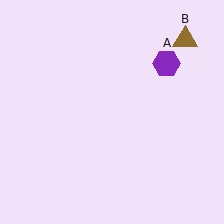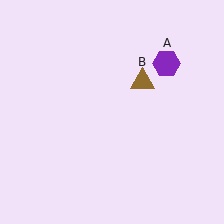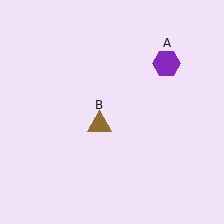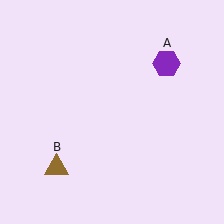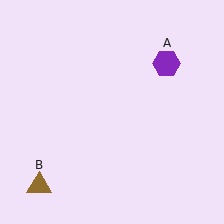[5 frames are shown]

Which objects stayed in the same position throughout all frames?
Purple hexagon (object A) remained stationary.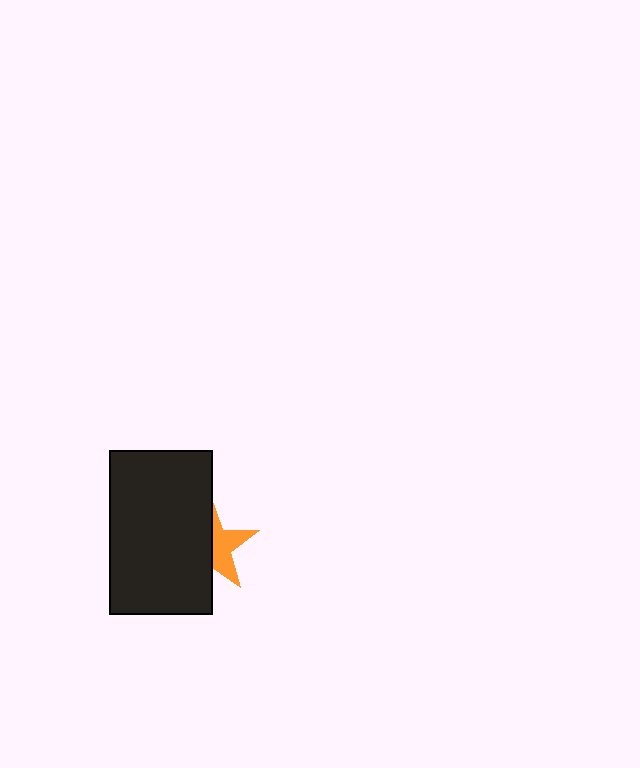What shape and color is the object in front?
The object in front is a black rectangle.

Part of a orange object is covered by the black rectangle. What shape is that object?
It is a star.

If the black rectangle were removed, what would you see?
You would see the complete orange star.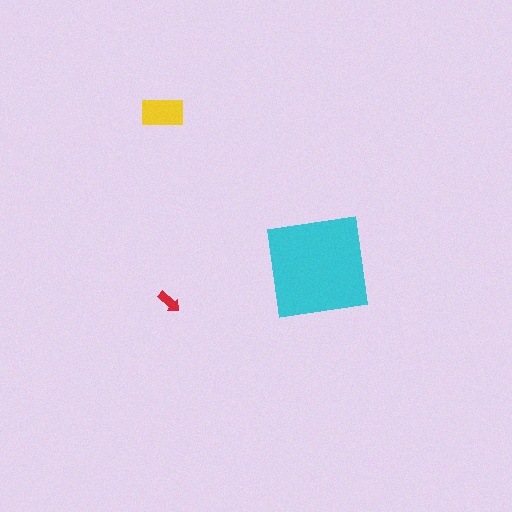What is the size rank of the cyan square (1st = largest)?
1st.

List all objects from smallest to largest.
The red arrow, the yellow rectangle, the cyan square.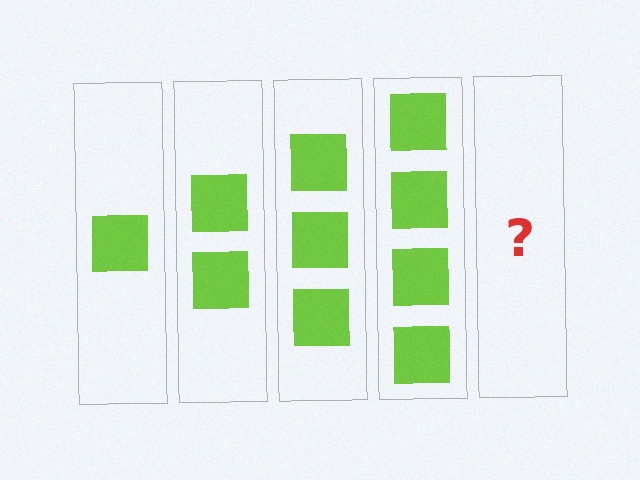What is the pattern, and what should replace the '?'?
The pattern is that each step adds one more square. The '?' should be 5 squares.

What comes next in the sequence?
The next element should be 5 squares.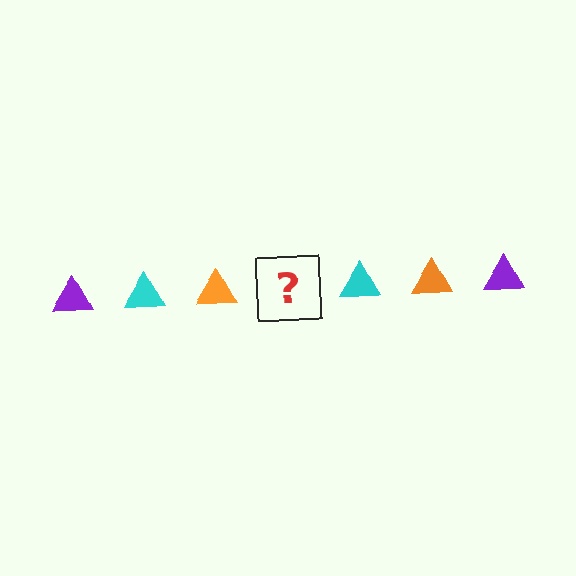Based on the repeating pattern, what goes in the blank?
The blank should be a purple triangle.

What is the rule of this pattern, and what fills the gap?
The rule is that the pattern cycles through purple, cyan, orange triangles. The gap should be filled with a purple triangle.